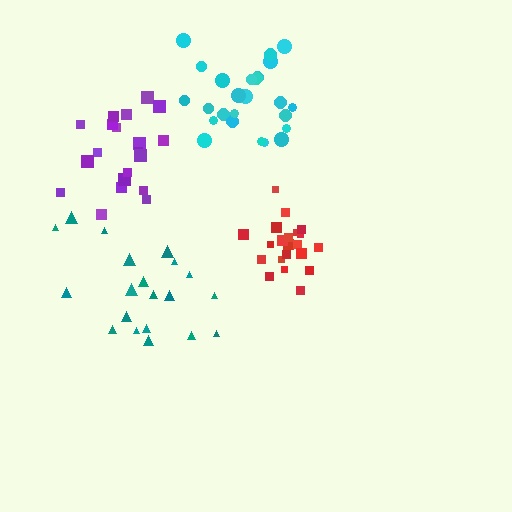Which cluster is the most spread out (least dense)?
Teal.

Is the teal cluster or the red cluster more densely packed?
Red.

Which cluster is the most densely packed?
Red.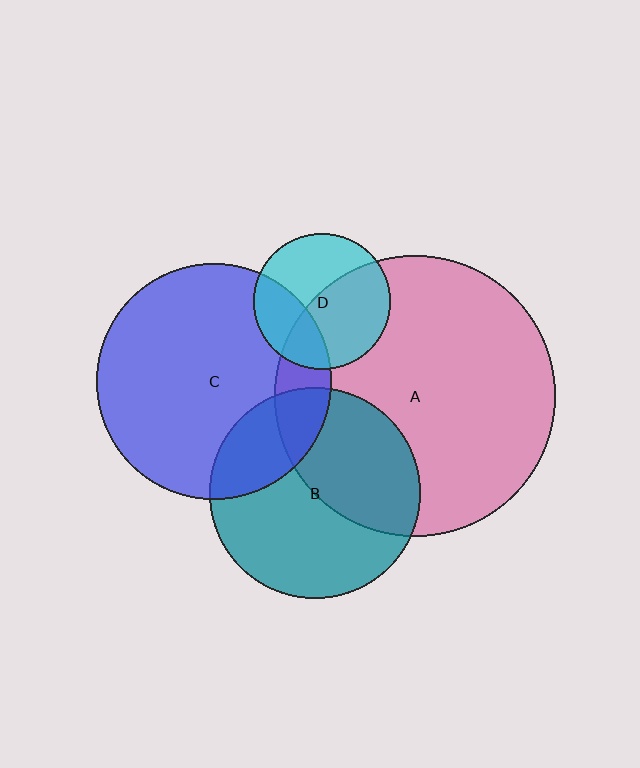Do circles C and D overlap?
Yes.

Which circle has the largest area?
Circle A (pink).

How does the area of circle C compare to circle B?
Approximately 1.2 times.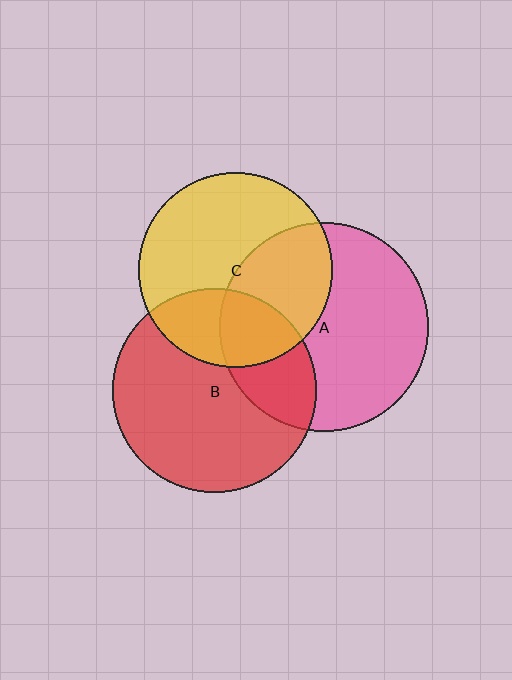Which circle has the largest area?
Circle A (pink).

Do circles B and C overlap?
Yes.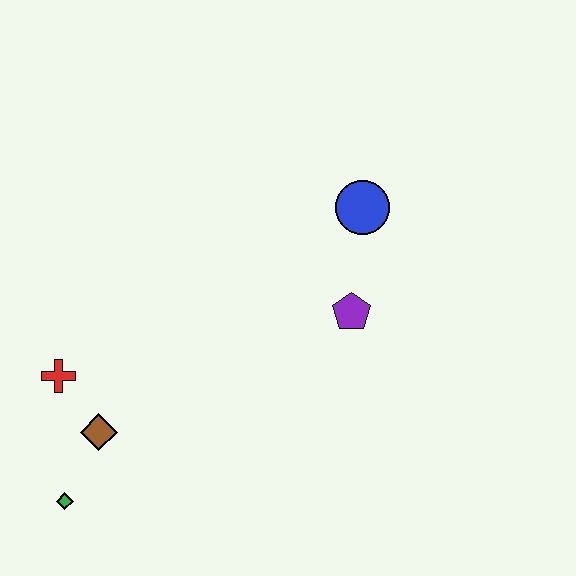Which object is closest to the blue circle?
The purple pentagon is closest to the blue circle.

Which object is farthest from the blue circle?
The green diamond is farthest from the blue circle.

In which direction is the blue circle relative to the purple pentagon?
The blue circle is above the purple pentagon.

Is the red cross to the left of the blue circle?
Yes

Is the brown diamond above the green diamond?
Yes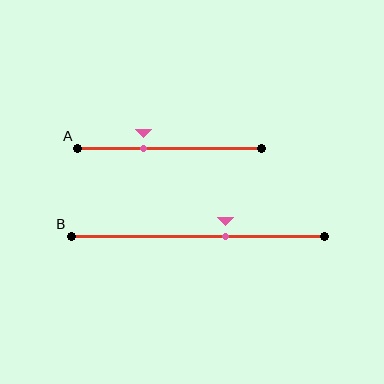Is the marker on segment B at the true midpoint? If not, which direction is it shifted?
No, the marker on segment B is shifted to the right by about 11% of the segment length.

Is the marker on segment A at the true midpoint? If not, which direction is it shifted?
No, the marker on segment A is shifted to the left by about 14% of the segment length.